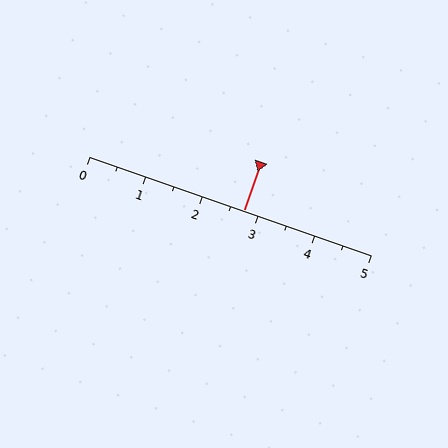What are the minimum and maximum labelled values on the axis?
The axis runs from 0 to 5.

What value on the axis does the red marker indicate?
The marker indicates approximately 2.8.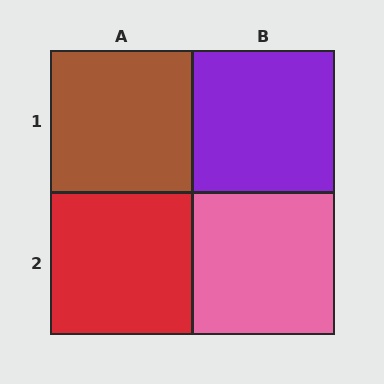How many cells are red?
1 cell is red.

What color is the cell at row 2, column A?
Red.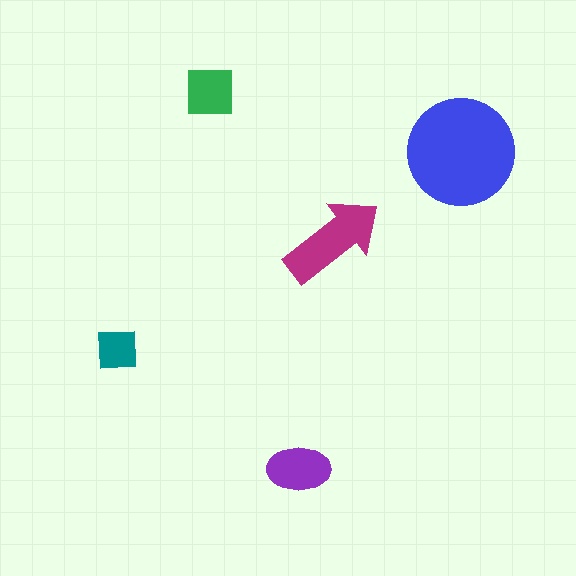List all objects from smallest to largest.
The teal square, the green square, the purple ellipse, the magenta arrow, the blue circle.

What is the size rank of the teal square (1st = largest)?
5th.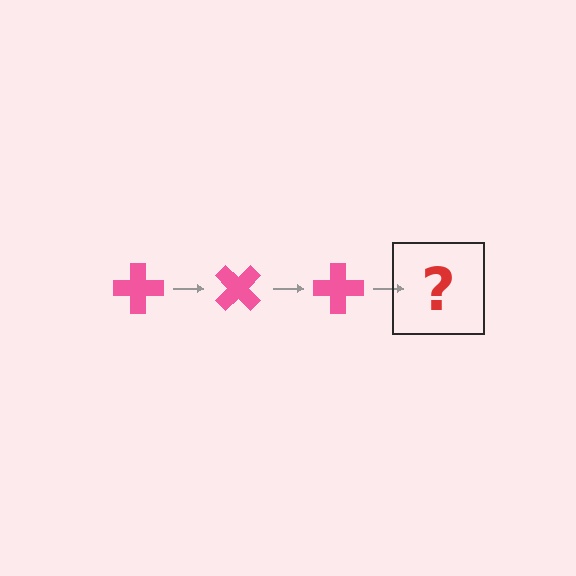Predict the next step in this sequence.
The next step is a pink cross rotated 135 degrees.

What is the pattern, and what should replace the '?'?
The pattern is that the cross rotates 45 degrees each step. The '?' should be a pink cross rotated 135 degrees.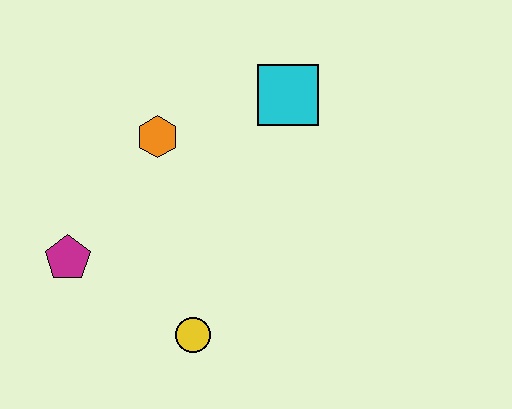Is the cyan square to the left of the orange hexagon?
No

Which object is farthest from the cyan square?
The magenta pentagon is farthest from the cyan square.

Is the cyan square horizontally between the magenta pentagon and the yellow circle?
No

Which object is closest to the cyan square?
The orange hexagon is closest to the cyan square.